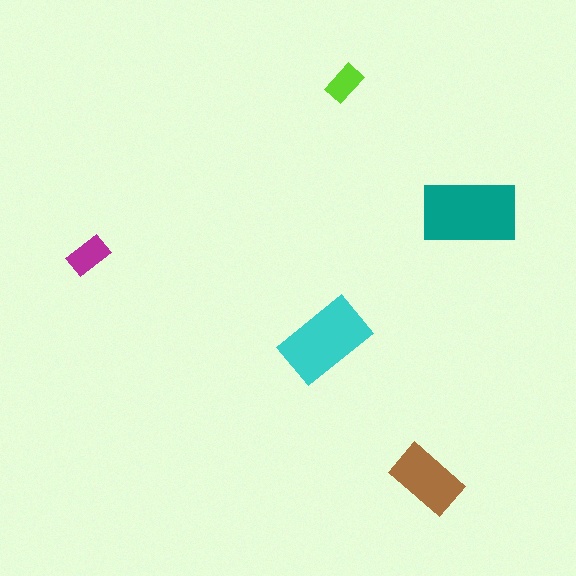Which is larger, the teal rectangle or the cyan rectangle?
The teal one.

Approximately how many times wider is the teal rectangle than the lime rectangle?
About 2.5 times wider.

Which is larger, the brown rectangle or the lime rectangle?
The brown one.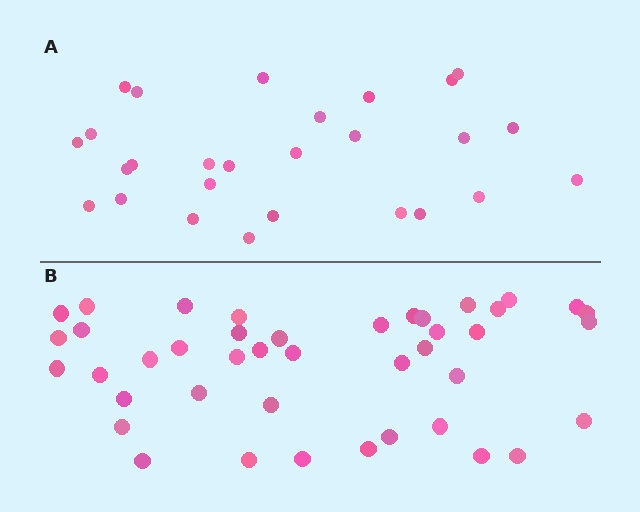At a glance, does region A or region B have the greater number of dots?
Region B (the bottom region) has more dots.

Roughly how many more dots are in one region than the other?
Region B has approximately 15 more dots than region A.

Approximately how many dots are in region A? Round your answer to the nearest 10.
About 30 dots. (The exact count is 27, which rounds to 30.)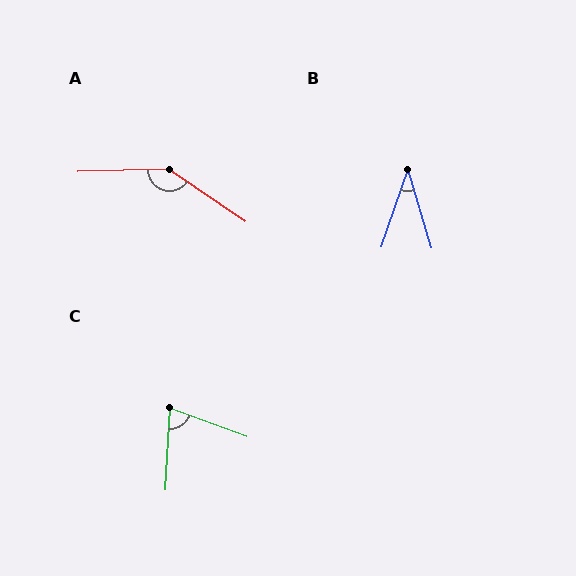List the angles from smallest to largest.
B (36°), C (73°), A (144°).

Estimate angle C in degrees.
Approximately 73 degrees.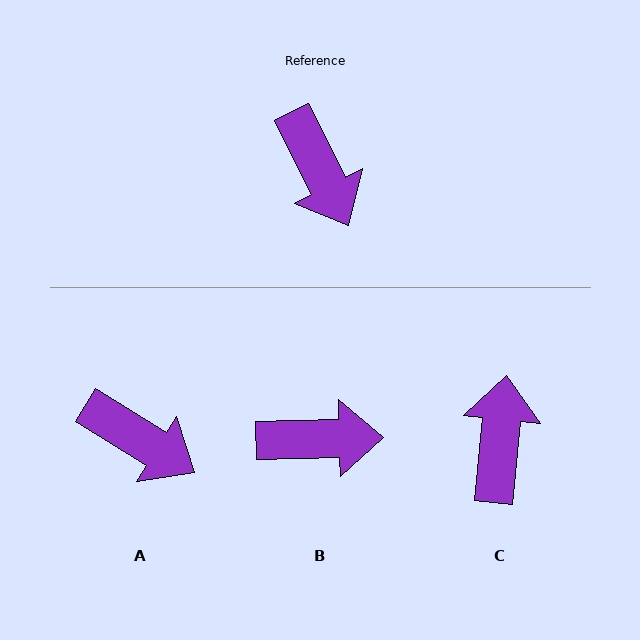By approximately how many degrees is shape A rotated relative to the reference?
Approximately 31 degrees counter-clockwise.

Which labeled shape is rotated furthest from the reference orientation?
C, about 148 degrees away.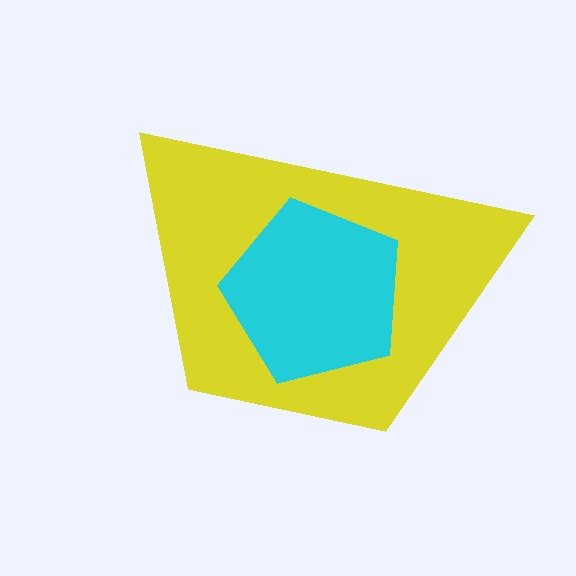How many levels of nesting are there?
2.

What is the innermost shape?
The cyan pentagon.